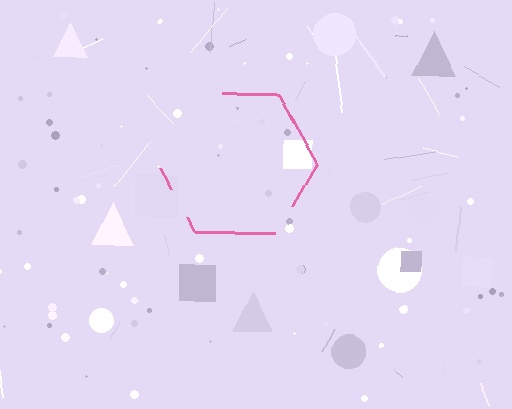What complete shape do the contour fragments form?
The contour fragments form a hexagon.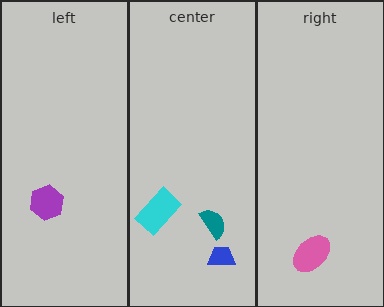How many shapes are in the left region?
1.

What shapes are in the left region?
The purple hexagon.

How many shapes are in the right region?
1.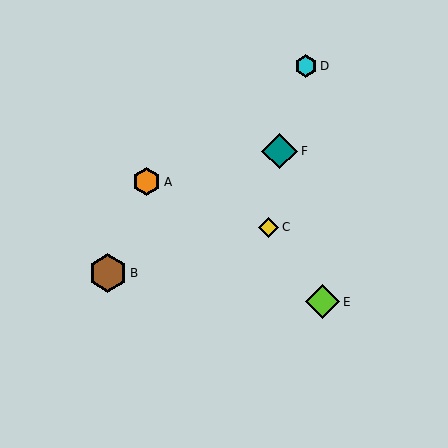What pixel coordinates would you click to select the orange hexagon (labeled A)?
Click at (147, 182) to select the orange hexagon A.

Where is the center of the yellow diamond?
The center of the yellow diamond is at (269, 227).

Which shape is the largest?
The brown hexagon (labeled B) is the largest.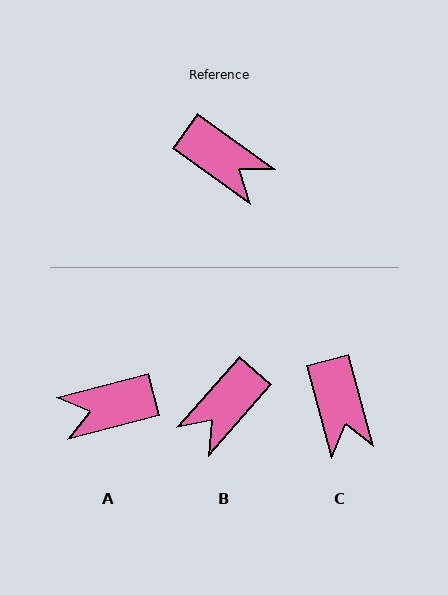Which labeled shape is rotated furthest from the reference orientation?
A, about 130 degrees away.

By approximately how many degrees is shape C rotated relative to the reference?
Approximately 39 degrees clockwise.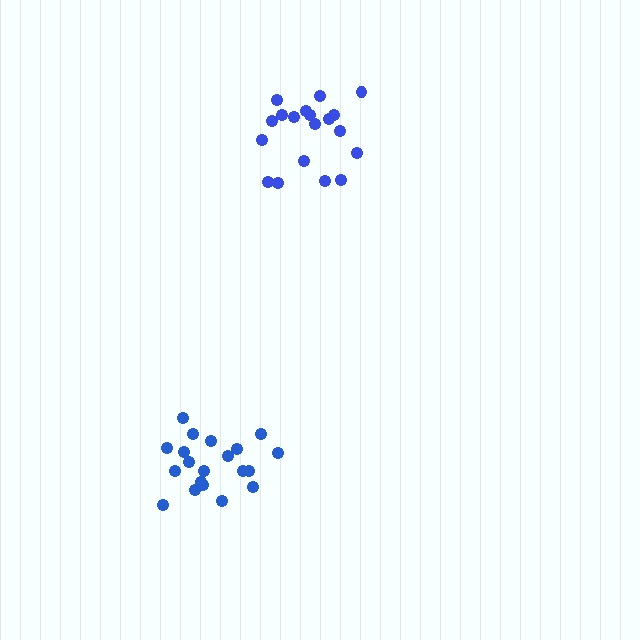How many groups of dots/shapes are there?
There are 2 groups.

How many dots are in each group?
Group 1: 20 dots, Group 2: 19 dots (39 total).